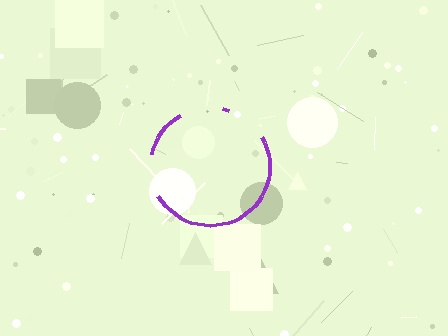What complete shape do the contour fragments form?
The contour fragments form a circle.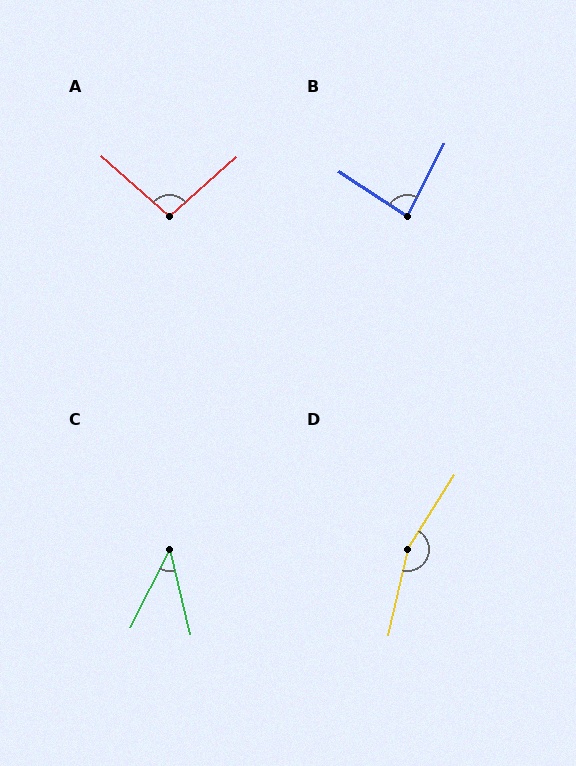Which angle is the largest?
D, at approximately 160 degrees.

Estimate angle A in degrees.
Approximately 97 degrees.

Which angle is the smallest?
C, at approximately 40 degrees.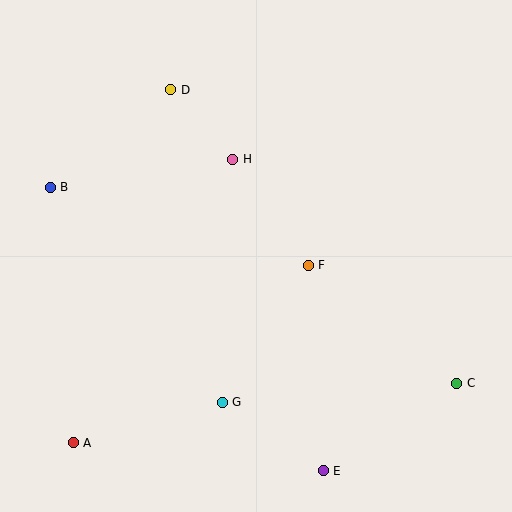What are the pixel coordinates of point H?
Point H is at (233, 159).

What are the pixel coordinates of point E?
Point E is at (323, 471).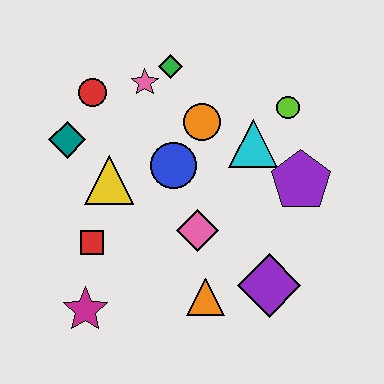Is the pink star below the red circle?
No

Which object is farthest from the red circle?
The purple diamond is farthest from the red circle.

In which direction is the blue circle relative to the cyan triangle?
The blue circle is to the left of the cyan triangle.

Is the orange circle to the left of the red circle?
No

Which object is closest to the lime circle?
The cyan triangle is closest to the lime circle.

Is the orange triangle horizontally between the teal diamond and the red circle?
No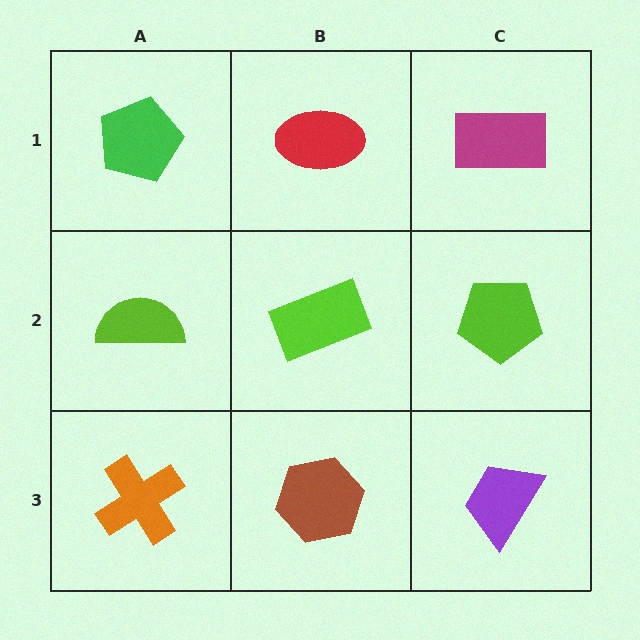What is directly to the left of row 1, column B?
A green pentagon.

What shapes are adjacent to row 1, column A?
A lime semicircle (row 2, column A), a red ellipse (row 1, column B).